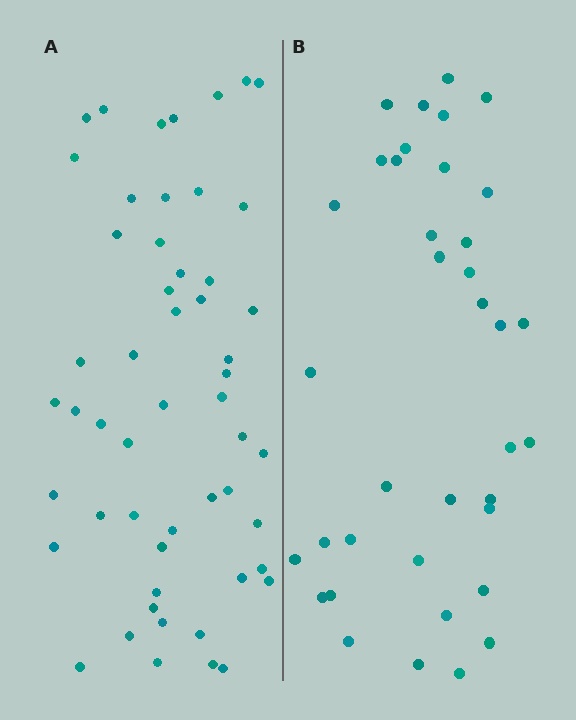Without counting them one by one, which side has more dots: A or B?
Region A (the left region) has more dots.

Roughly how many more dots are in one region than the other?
Region A has approximately 15 more dots than region B.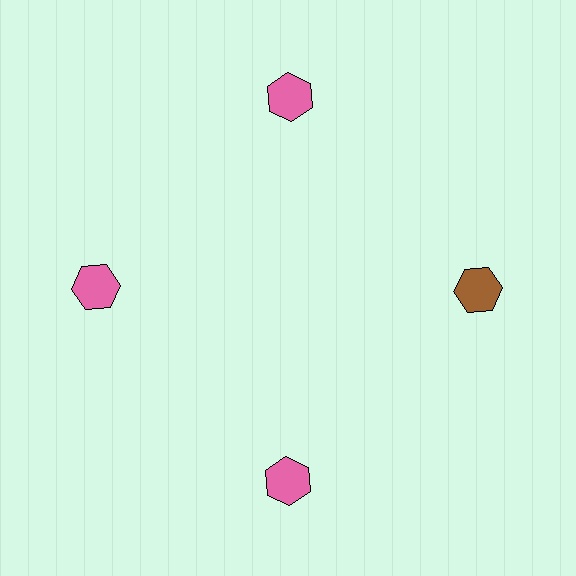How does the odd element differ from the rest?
It has a different color: brown instead of pink.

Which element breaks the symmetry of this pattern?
The brown hexagon at roughly the 3 o'clock position breaks the symmetry. All other shapes are pink hexagons.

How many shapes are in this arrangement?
There are 4 shapes arranged in a ring pattern.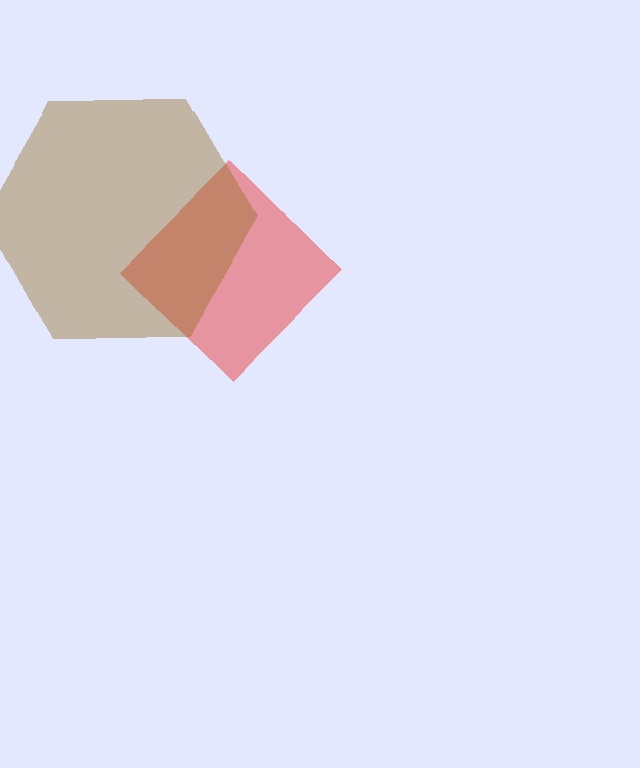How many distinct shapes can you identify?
There are 2 distinct shapes: a red diamond, a brown hexagon.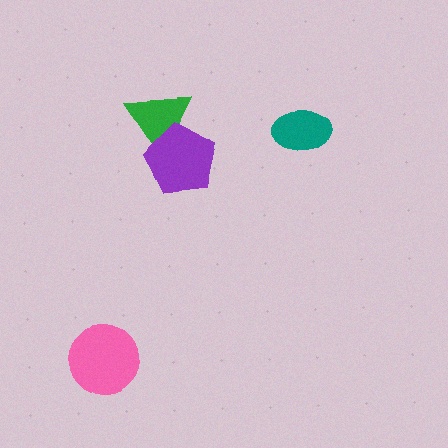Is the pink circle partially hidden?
No, no other shape covers it.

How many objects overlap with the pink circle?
0 objects overlap with the pink circle.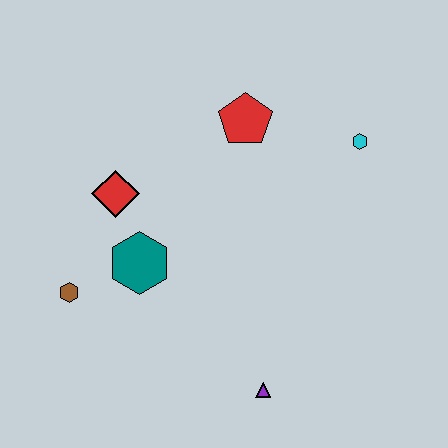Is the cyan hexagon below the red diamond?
No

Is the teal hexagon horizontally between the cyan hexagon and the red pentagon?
No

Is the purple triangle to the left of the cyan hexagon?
Yes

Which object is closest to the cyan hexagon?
The red pentagon is closest to the cyan hexagon.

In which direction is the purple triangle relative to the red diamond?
The purple triangle is below the red diamond.